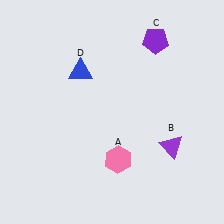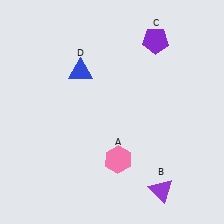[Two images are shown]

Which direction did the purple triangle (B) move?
The purple triangle (B) moved down.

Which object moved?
The purple triangle (B) moved down.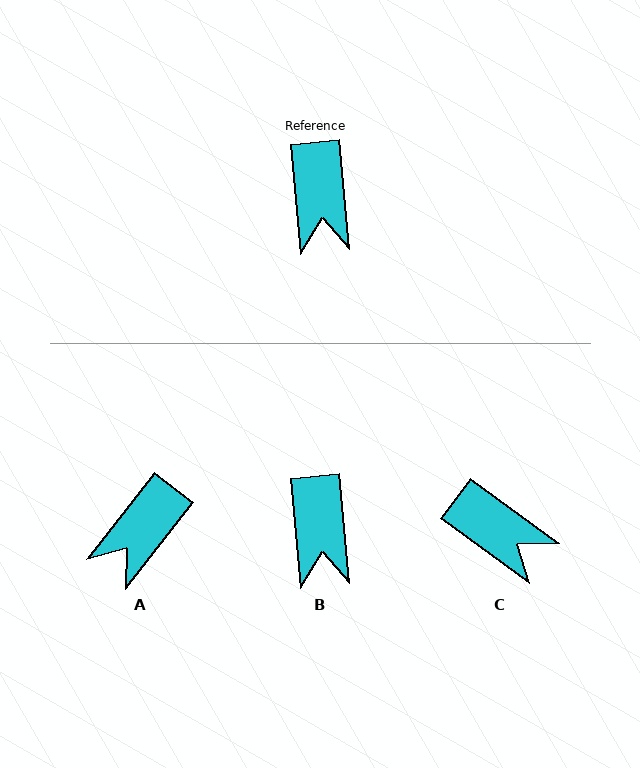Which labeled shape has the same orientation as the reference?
B.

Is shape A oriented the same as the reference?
No, it is off by about 43 degrees.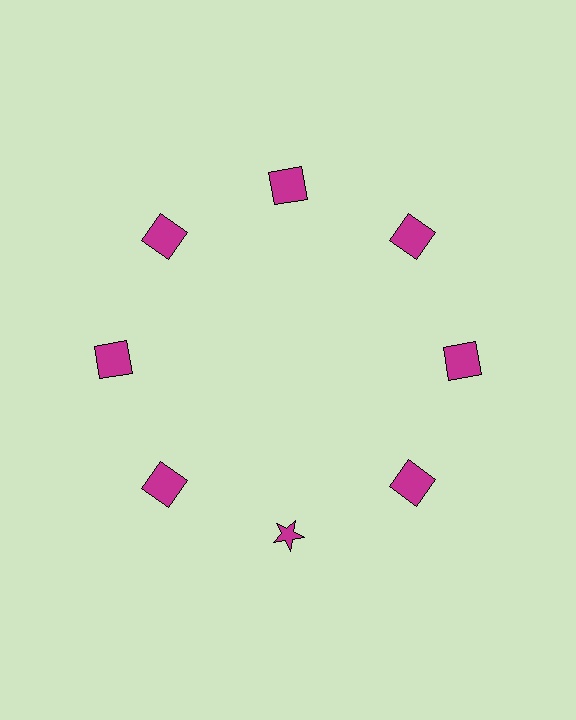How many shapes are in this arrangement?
There are 8 shapes arranged in a ring pattern.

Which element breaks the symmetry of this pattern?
The magenta star at roughly the 6 o'clock position breaks the symmetry. All other shapes are magenta squares.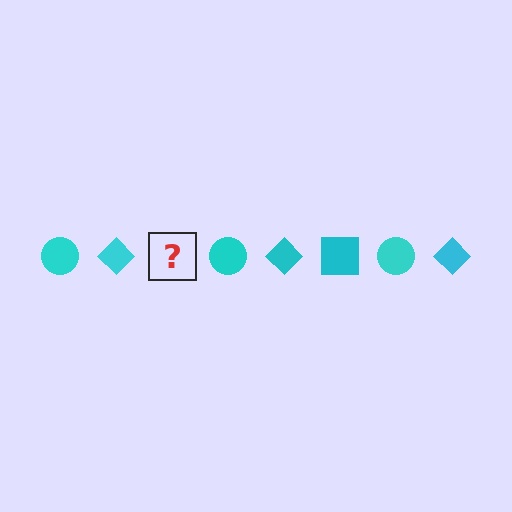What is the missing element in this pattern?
The missing element is a cyan square.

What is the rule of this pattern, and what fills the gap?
The rule is that the pattern cycles through circle, diamond, square shapes in cyan. The gap should be filled with a cyan square.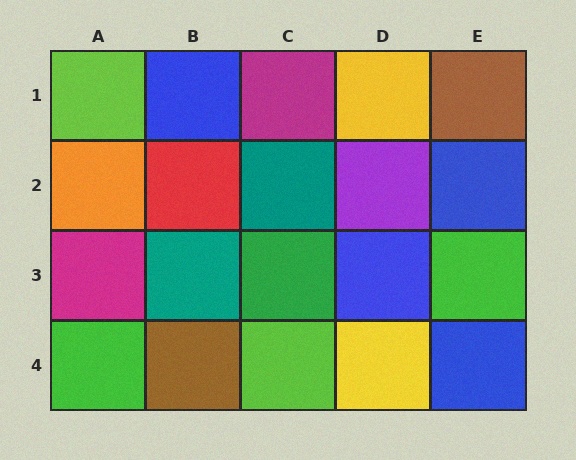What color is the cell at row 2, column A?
Orange.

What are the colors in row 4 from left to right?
Green, brown, lime, yellow, blue.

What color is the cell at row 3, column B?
Teal.